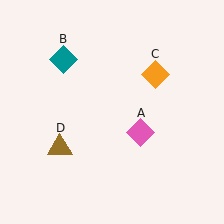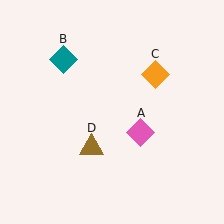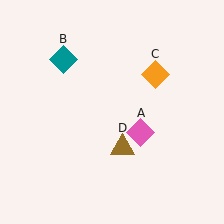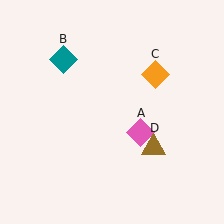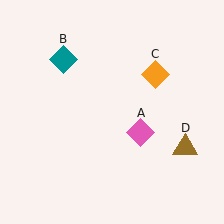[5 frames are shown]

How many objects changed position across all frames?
1 object changed position: brown triangle (object D).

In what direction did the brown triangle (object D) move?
The brown triangle (object D) moved right.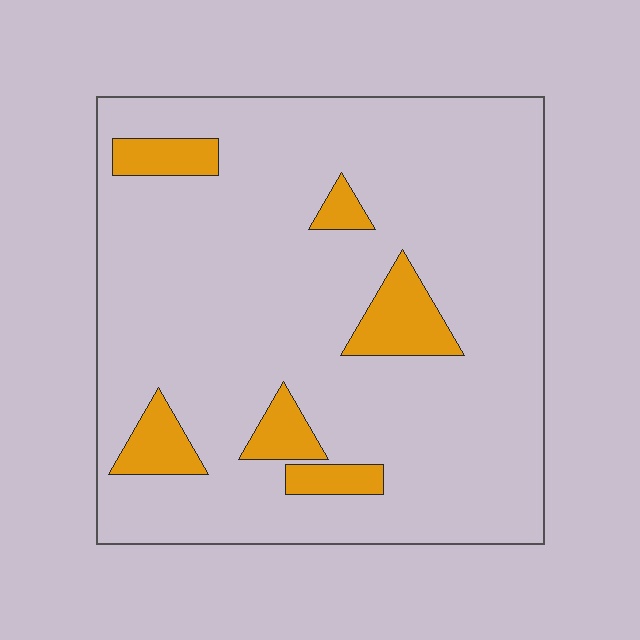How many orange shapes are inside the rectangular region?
6.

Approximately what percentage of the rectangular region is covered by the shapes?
Approximately 10%.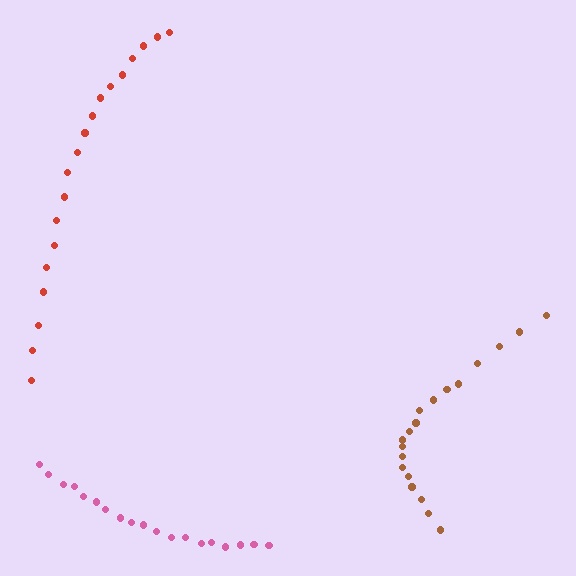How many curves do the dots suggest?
There are 3 distinct paths.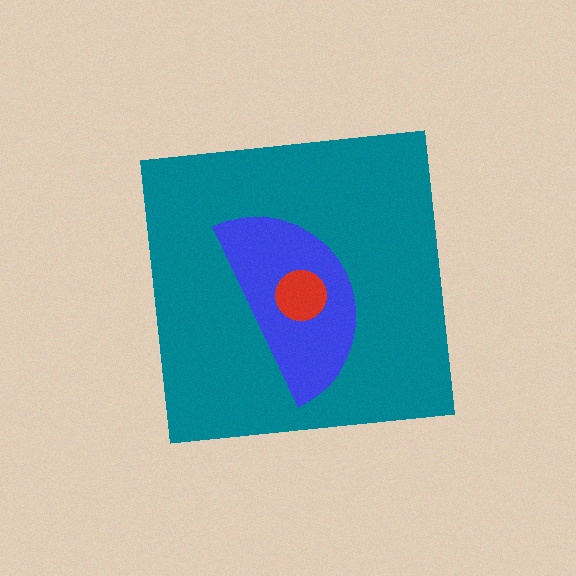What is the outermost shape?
The teal square.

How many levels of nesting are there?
3.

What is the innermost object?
The red circle.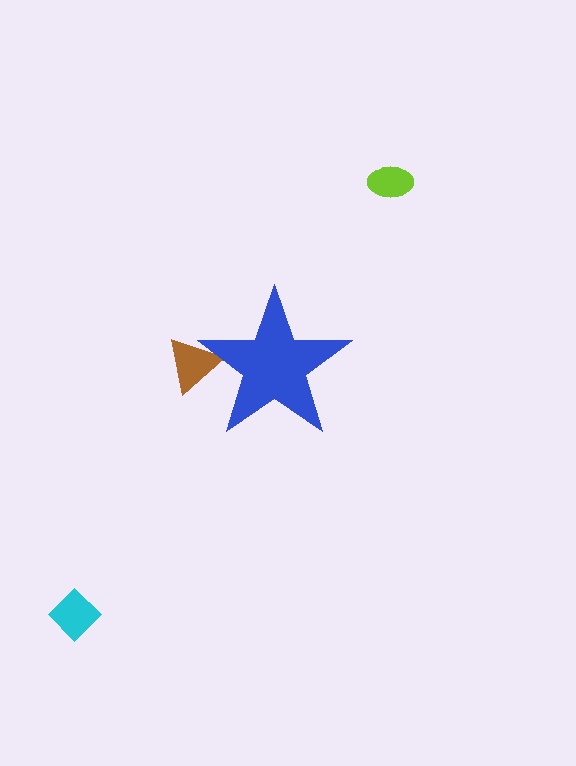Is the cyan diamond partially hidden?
No, the cyan diamond is fully visible.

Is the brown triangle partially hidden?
Yes, the brown triangle is partially hidden behind the blue star.